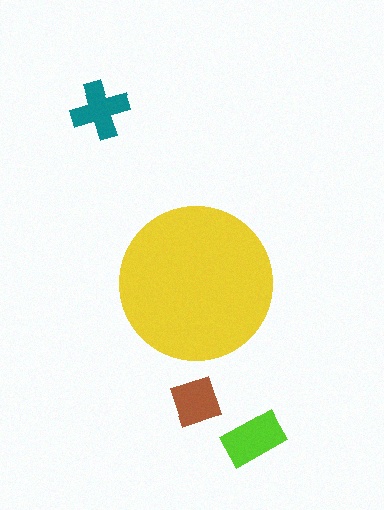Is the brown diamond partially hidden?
No, the brown diamond is fully visible.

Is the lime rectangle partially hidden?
No, the lime rectangle is fully visible.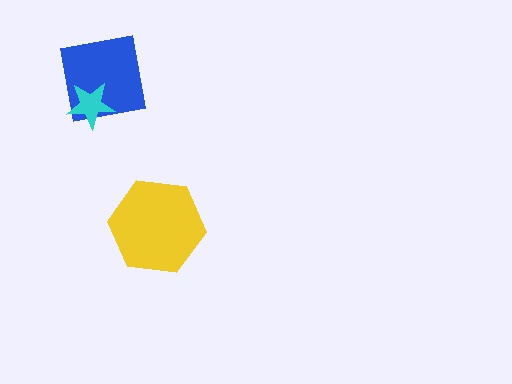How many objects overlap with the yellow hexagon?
0 objects overlap with the yellow hexagon.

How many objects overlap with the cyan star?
1 object overlaps with the cyan star.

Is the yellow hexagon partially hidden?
No, no other shape covers it.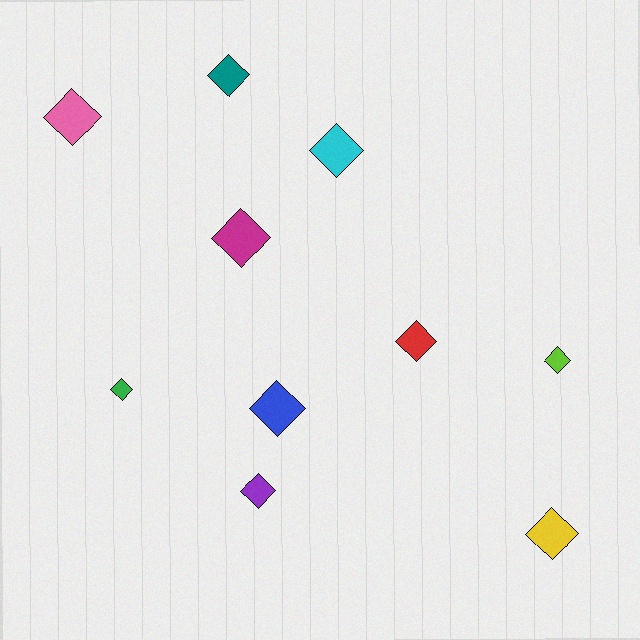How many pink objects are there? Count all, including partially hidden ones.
There is 1 pink object.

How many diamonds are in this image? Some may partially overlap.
There are 10 diamonds.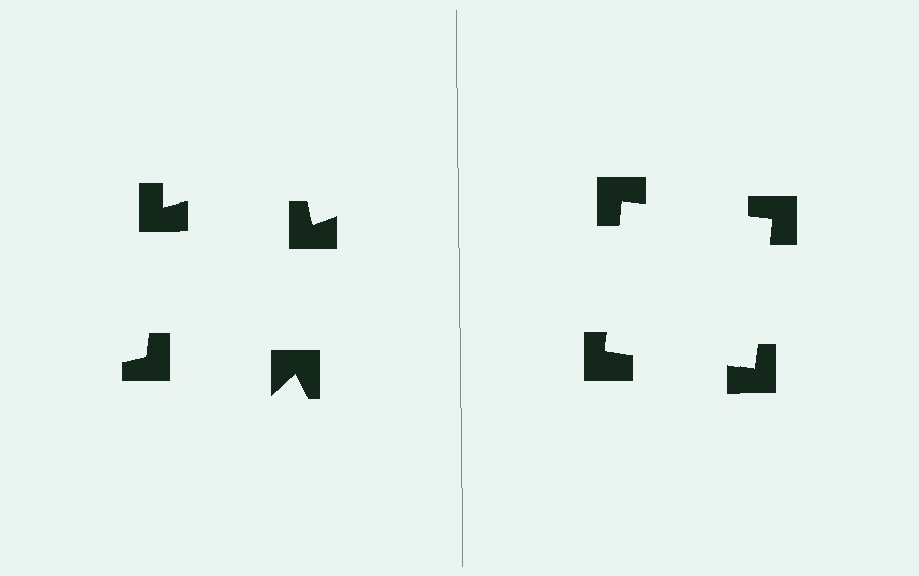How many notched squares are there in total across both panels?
8 — 4 on each side.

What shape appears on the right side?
An illusory square.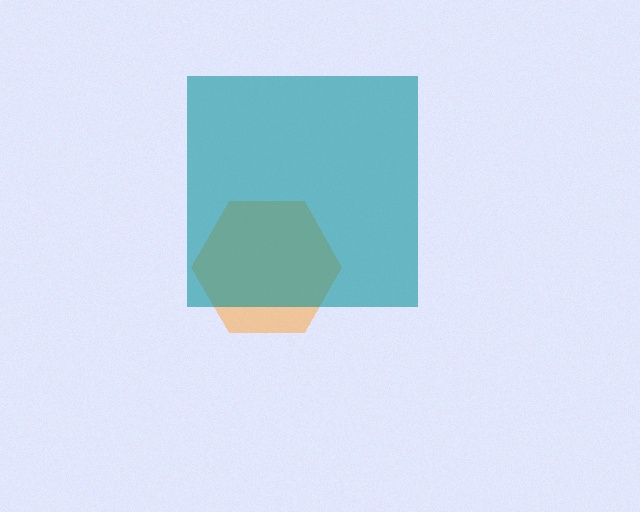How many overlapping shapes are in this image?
There are 2 overlapping shapes in the image.